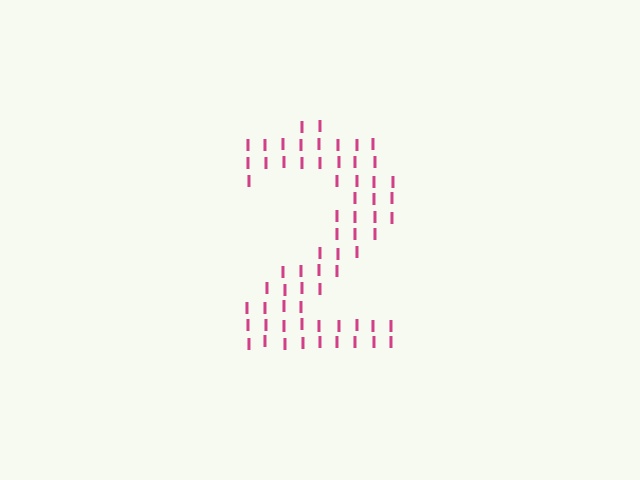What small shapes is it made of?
It is made of small letter I's.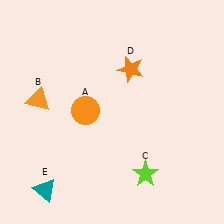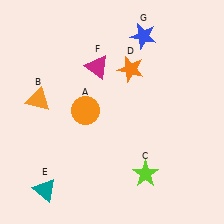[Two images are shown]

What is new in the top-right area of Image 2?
A blue star (G) was added in the top-right area of Image 2.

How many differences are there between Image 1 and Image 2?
There are 2 differences between the two images.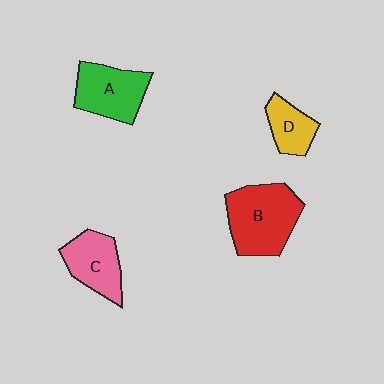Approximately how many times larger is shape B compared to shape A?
Approximately 1.3 times.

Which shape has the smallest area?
Shape D (yellow).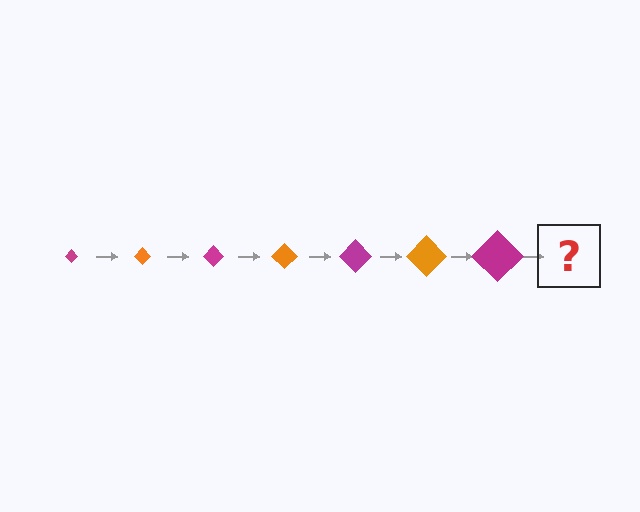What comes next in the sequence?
The next element should be an orange diamond, larger than the previous one.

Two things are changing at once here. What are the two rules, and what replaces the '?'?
The two rules are that the diamond grows larger each step and the color cycles through magenta and orange. The '?' should be an orange diamond, larger than the previous one.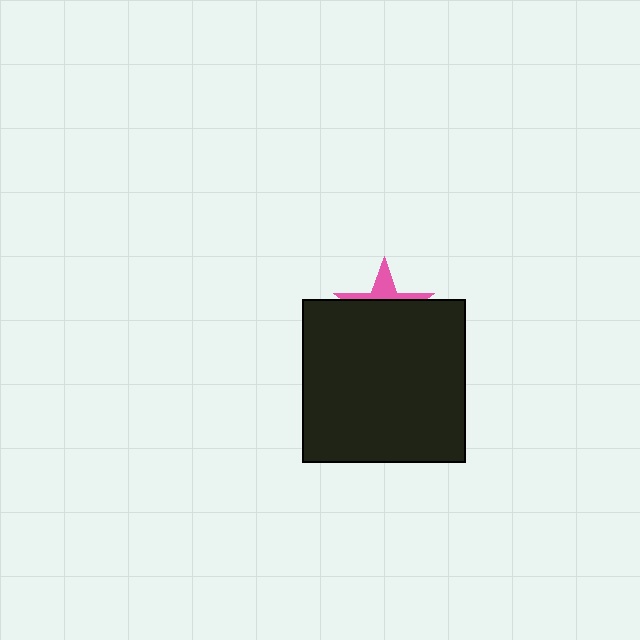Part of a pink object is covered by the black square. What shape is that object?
It is a star.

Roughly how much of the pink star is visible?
A small part of it is visible (roughly 31%).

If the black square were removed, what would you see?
You would see the complete pink star.